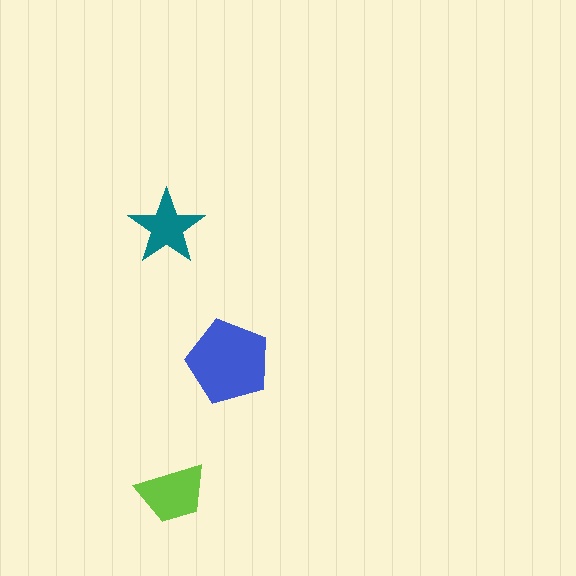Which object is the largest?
The blue pentagon.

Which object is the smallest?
The teal star.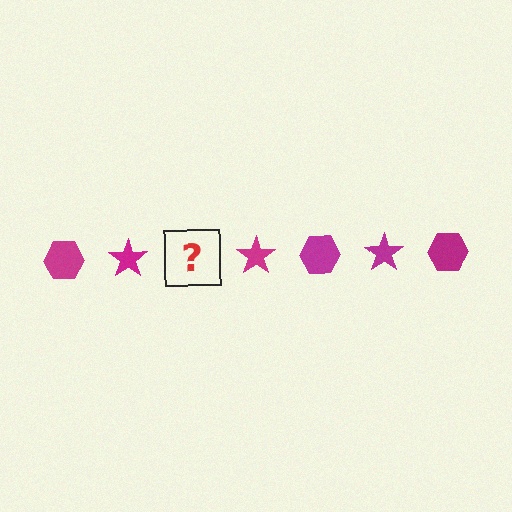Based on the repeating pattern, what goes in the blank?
The blank should be a magenta hexagon.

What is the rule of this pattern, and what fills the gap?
The rule is that the pattern cycles through hexagon, star shapes in magenta. The gap should be filled with a magenta hexagon.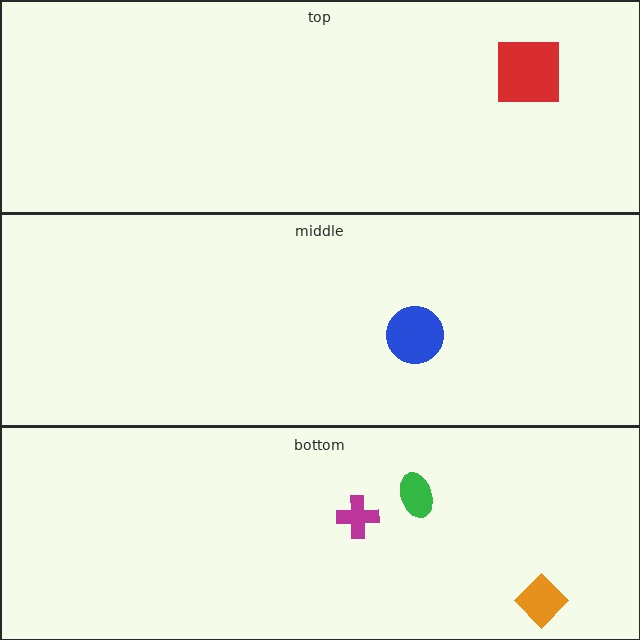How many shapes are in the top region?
1.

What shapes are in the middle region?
The blue circle.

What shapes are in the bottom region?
The orange diamond, the green ellipse, the magenta cross.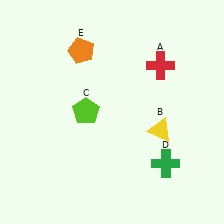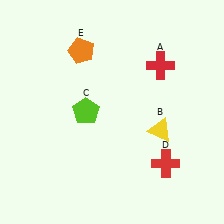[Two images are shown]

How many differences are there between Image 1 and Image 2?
There is 1 difference between the two images.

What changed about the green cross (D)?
In Image 1, D is green. In Image 2, it changed to red.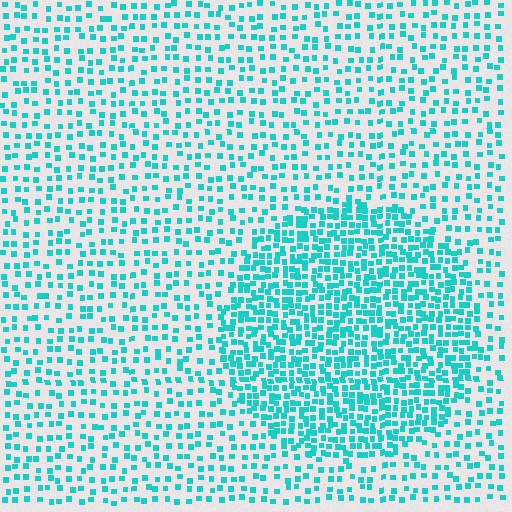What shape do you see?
I see a circle.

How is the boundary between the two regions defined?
The boundary is defined by a change in element density (approximately 2.1x ratio). All elements are the same color, size, and shape.